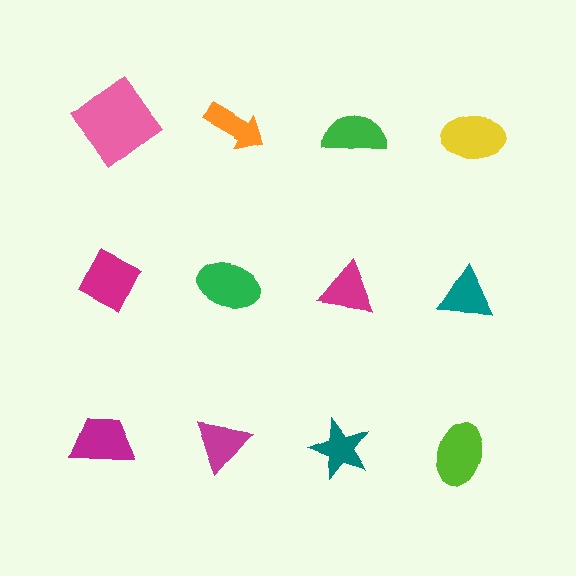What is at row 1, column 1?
A pink diamond.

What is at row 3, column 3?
A teal star.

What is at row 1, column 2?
An orange arrow.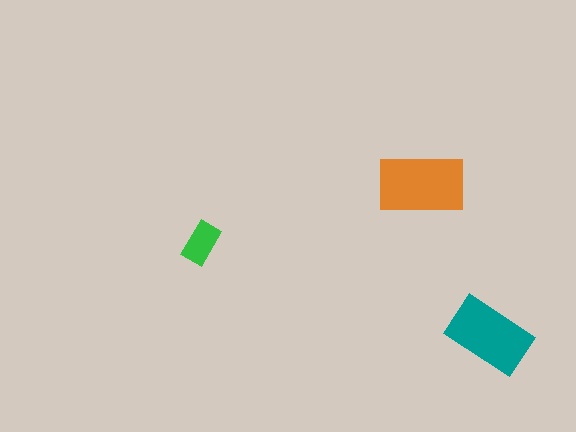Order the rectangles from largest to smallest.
the orange one, the teal one, the green one.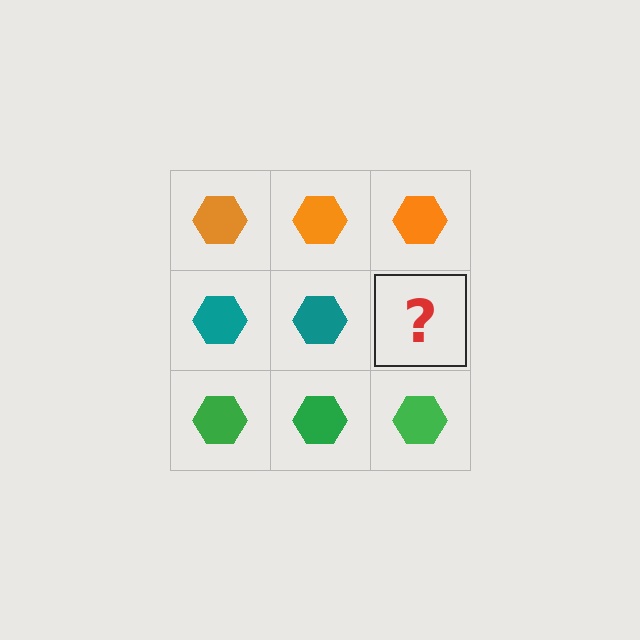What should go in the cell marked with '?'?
The missing cell should contain a teal hexagon.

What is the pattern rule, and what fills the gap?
The rule is that each row has a consistent color. The gap should be filled with a teal hexagon.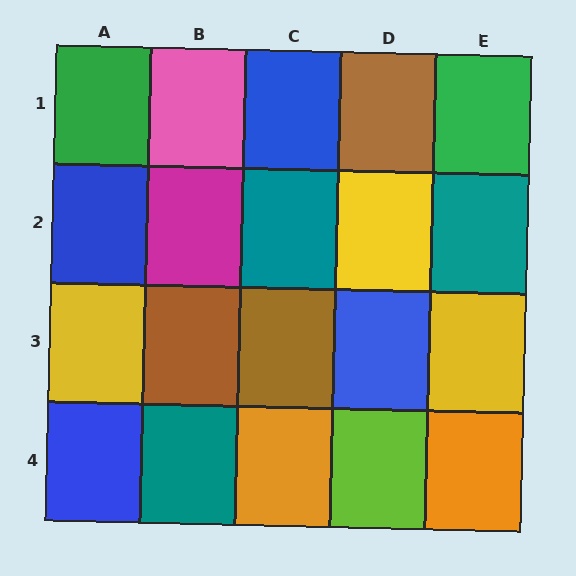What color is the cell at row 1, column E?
Green.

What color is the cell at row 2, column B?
Magenta.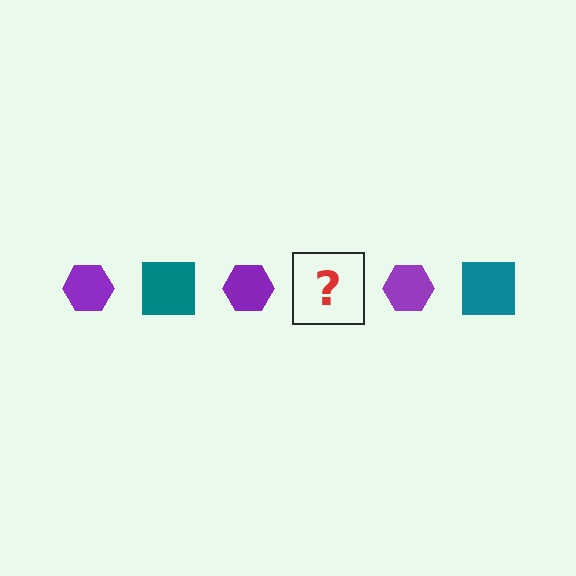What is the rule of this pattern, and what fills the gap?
The rule is that the pattern alternates between purple hexagon and teal square. The gap should be filled with a teal square.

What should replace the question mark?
The question mark should be replaced with a teal square.